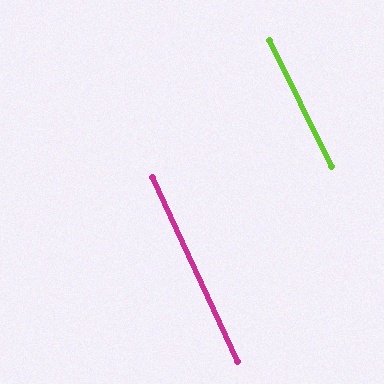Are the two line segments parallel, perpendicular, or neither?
Parallel — their directions differ by only 1.5°.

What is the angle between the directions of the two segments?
Approximately 2 degrees.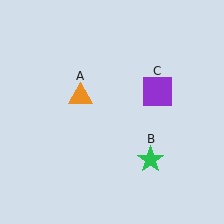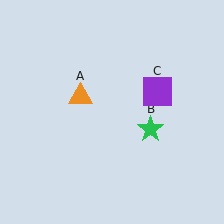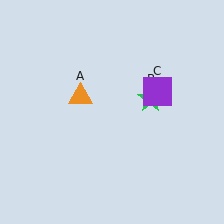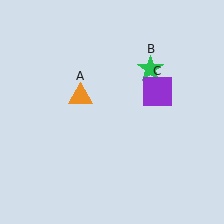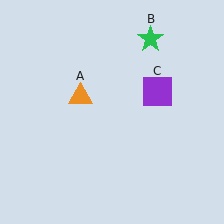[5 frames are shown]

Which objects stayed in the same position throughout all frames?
Orange triangle (object A) and purple square (object C) remained stationary.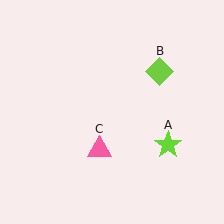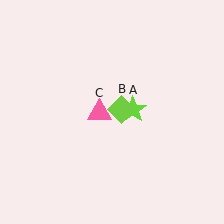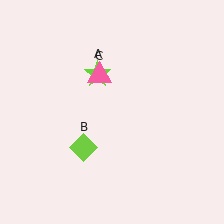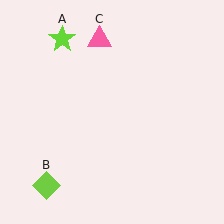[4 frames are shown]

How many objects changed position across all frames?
3 objects changed position: lime star (object A), lime diamond (object B), pink triangle (object C).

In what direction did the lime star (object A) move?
The lime star (object A) moved up and to the left.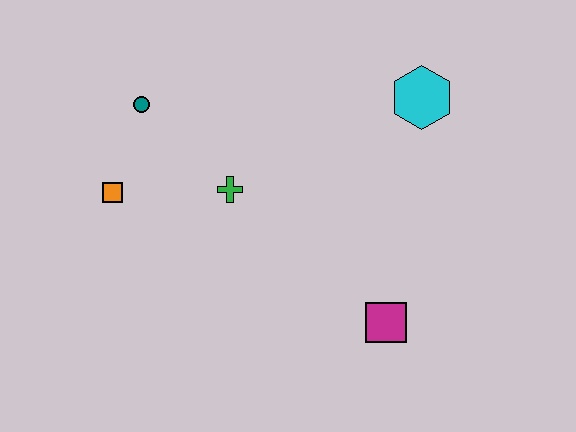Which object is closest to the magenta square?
The green cross is closest to the magenta square.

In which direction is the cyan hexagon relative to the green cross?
The cyan hexagon is to the right of the green cross.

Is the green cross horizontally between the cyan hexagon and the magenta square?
No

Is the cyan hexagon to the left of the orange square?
No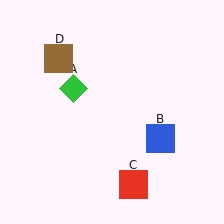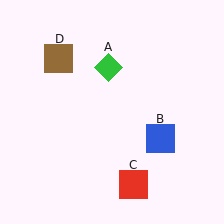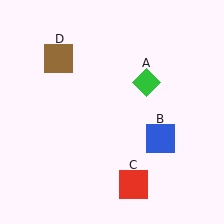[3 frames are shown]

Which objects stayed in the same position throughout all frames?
Blue square (object B) and red square (object C) and brown square (object D) remained stationary.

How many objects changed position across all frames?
1 object changed position: green diamond (object A).